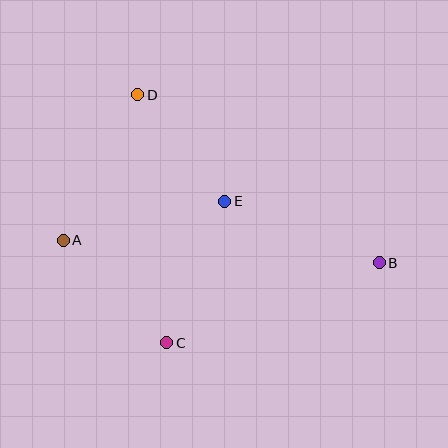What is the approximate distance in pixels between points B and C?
The distance between B and C is approximately 227 pixels.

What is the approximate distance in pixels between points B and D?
The distance between B and D is approximately 294 pixels.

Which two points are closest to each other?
Points D and E are closest to each other.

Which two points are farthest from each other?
Points A and B are farthest from each other.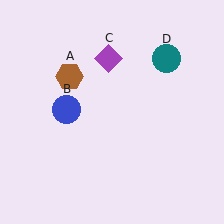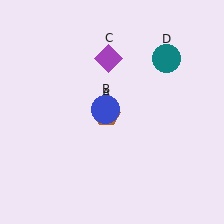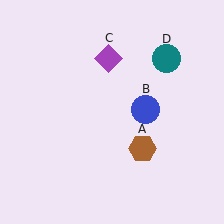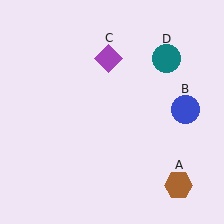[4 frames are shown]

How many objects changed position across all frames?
2 objects changed position: brown hexagon (object A), blue circle (object B).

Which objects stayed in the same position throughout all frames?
Purple diamond (object C) and teal circle (object D) remained stationary.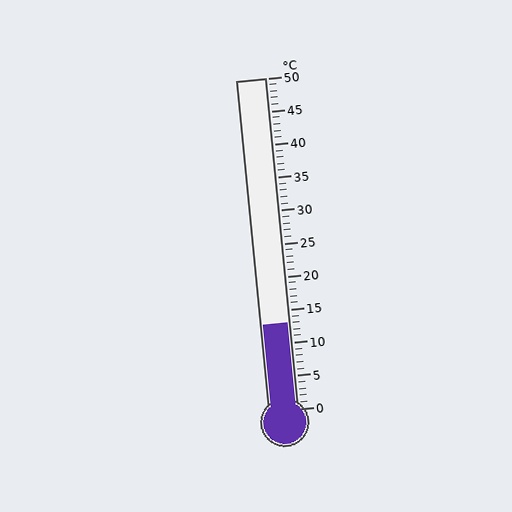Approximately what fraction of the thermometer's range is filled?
The thermometer is filled to approximately 25% of its range.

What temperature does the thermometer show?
The thermometer shows approximately 13°C.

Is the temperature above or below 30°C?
The temperature is below 30°C.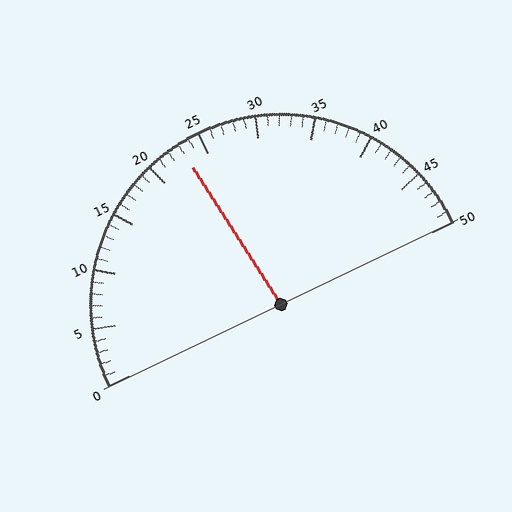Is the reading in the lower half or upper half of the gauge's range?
The reading is in the lower half of the range (0 to 50).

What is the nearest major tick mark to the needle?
The nearest major tick mark is 25.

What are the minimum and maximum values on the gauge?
The gauge ranges from 0 to 50.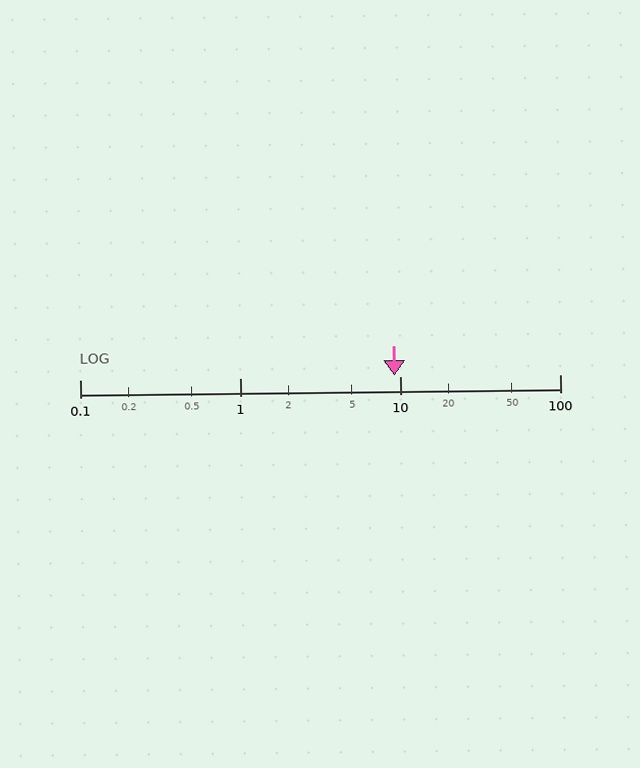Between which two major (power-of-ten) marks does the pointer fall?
The pointer is between 1 and 10.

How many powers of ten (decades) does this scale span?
The scale spans 3 decades, from 0.1 to 100.